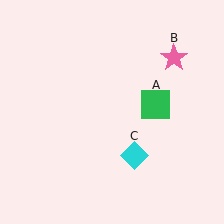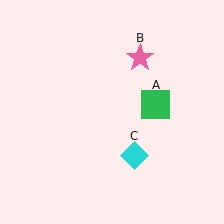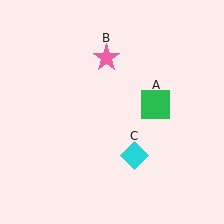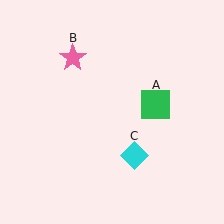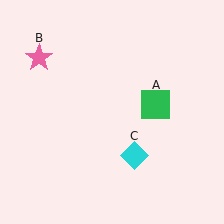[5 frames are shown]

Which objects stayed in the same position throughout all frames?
Green square (object A) and cyan diamond (object C) remained stationary.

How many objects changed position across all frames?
1 object changed position: pink star (object B).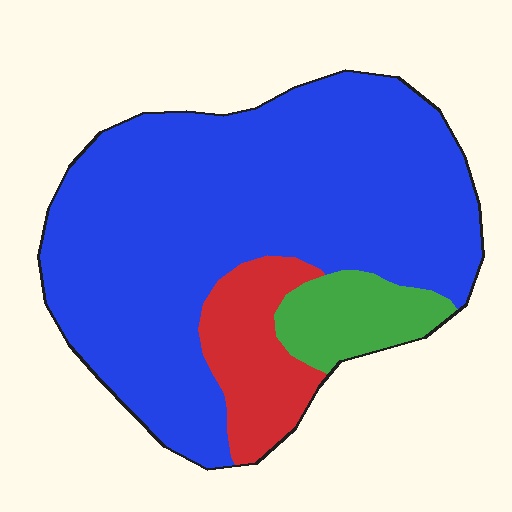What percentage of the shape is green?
Green covers about 10% of the shape.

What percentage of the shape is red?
Red covers 13% of the shape.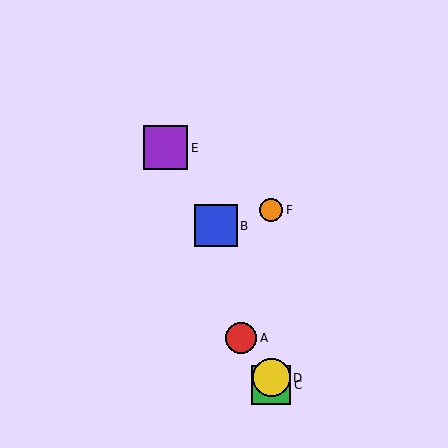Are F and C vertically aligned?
Yes, both are at x≈271.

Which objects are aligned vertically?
Objects C, D, F are aligned vertically.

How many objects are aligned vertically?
3 objects (C, D, F) are aligned vertically.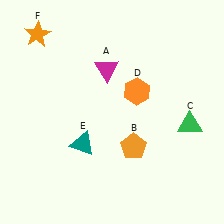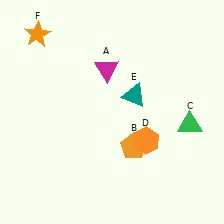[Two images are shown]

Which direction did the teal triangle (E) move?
The teal triangle (E) moved right.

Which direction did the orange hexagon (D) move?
The orange hexagon (D) moved down.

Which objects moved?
The objects that moved are: the orange hexagon (D), the teal triangle (E).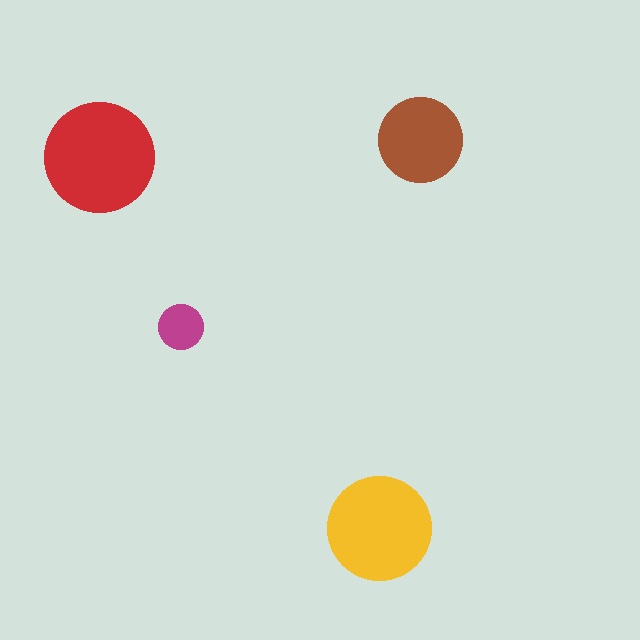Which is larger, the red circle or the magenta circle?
The red one.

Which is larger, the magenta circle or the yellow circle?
The yellow one.